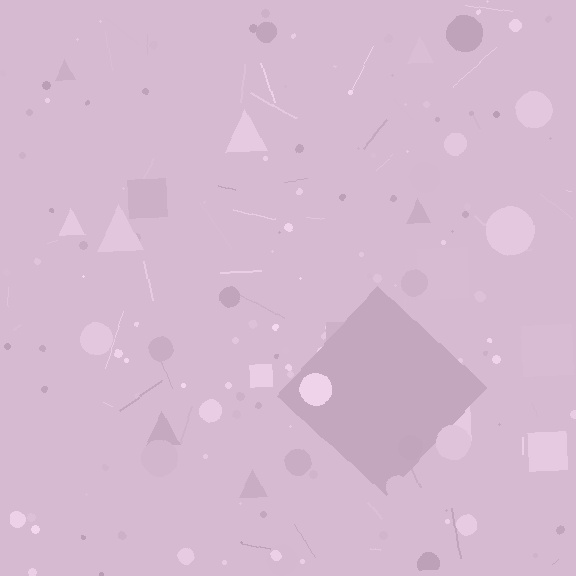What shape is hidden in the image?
A diamond is hidden in the image.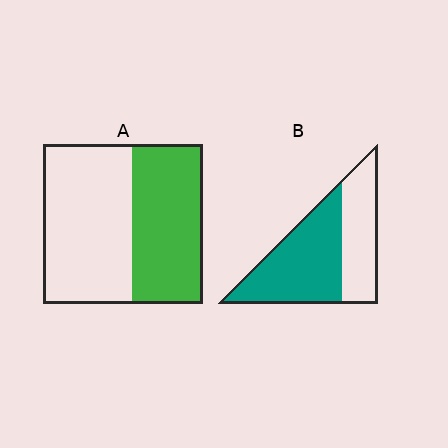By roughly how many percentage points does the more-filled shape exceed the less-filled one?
By roughly 15 percentage points (B over A).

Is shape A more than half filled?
No.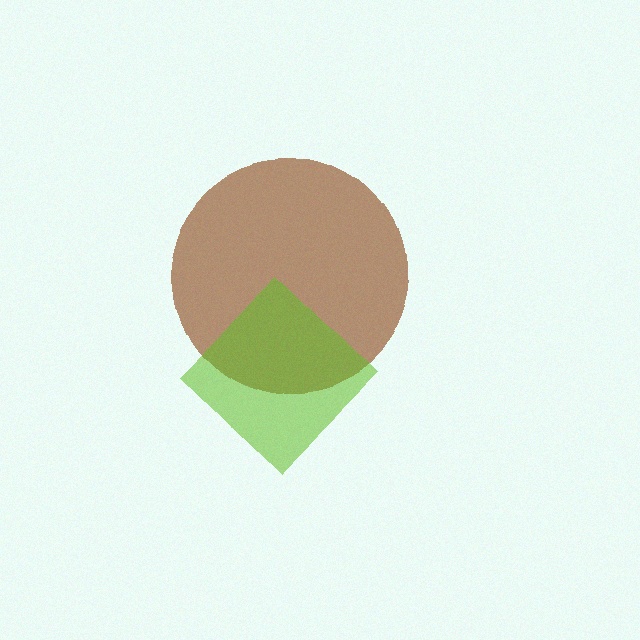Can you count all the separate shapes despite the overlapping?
Yes, there are 2 separate shapes.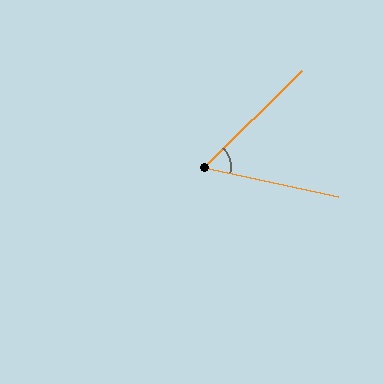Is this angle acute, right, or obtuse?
It is acute.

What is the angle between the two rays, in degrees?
Approximately 57 degrees.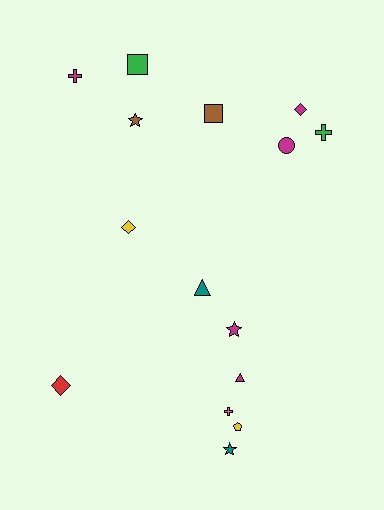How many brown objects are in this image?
There are 2 brown objects.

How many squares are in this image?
There are 2 squares.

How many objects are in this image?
There are 15 objects.